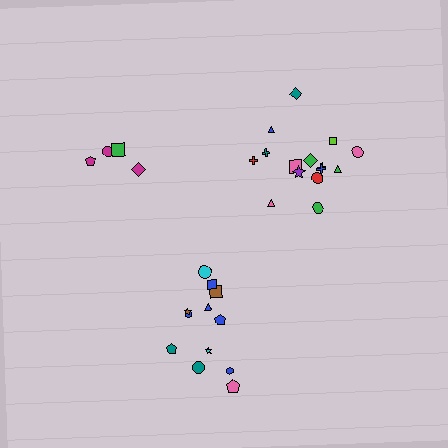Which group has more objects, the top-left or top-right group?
The top-right group.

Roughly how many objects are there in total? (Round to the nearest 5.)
Roughly 30 objects in total.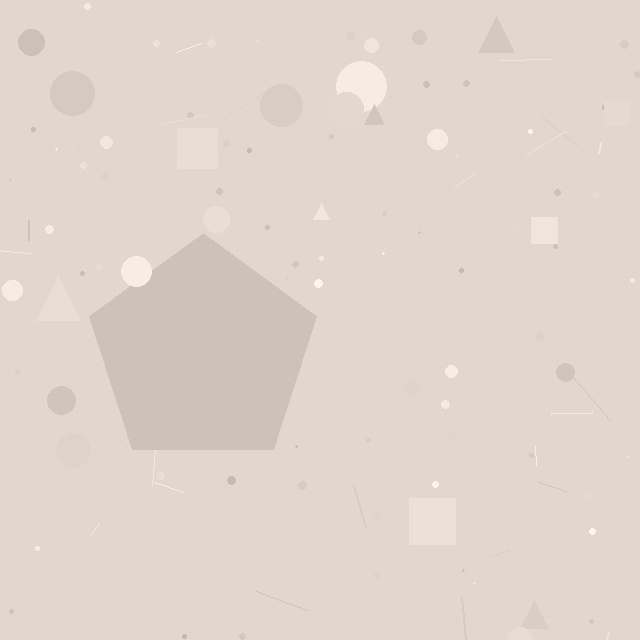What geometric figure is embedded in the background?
A pentagon is embedded in the background.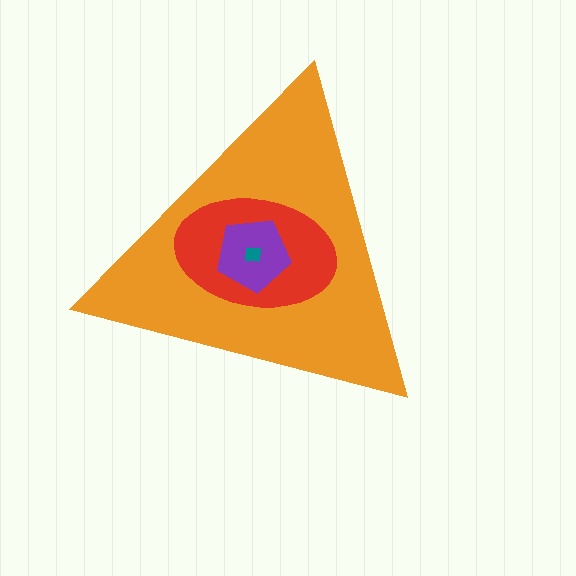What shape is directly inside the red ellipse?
The purple pentagon.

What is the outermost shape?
The orange triangle.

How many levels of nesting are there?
4.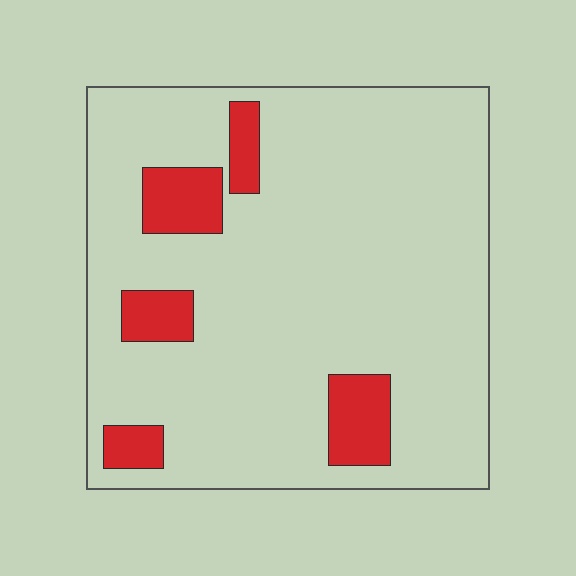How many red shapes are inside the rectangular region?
5.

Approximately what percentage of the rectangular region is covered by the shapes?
Approximately 15%.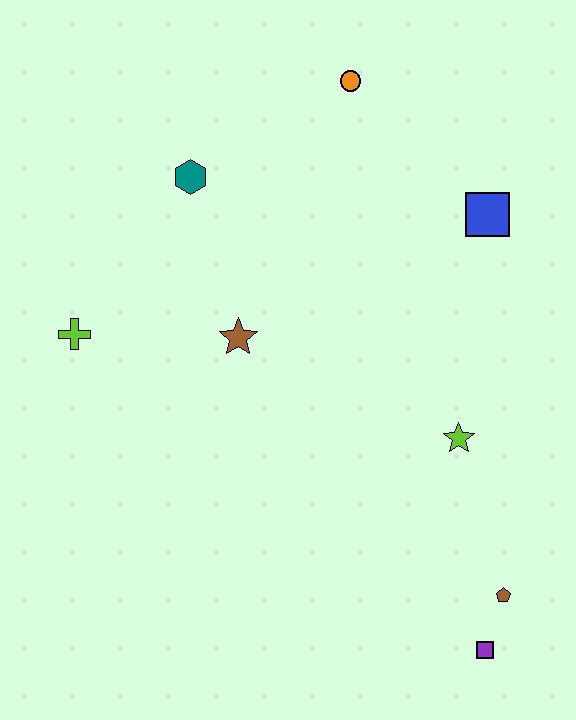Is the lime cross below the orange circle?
Yes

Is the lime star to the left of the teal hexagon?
No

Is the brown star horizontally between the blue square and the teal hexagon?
Yes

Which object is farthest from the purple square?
The orange circle is farthest from the purple square.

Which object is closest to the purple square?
The brown pentagon is closest to the purple square.